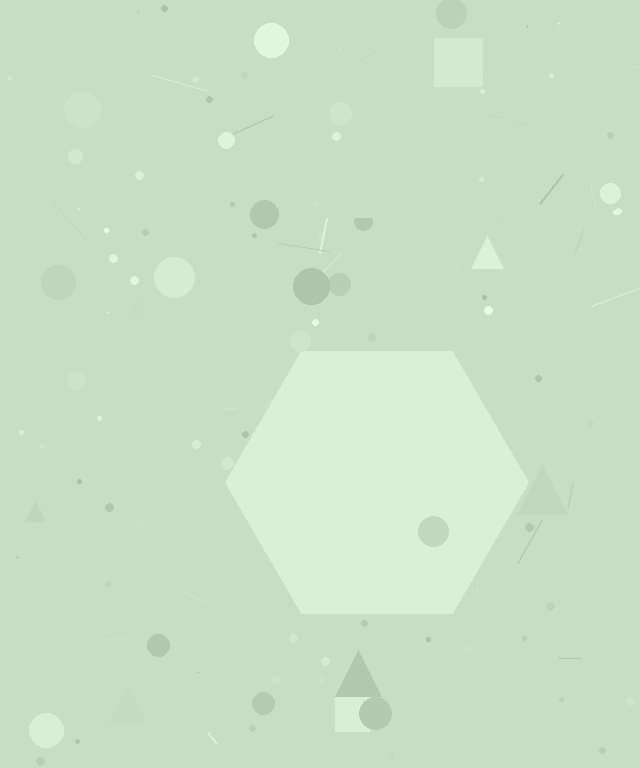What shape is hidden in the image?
A hexagon is hidden in the image.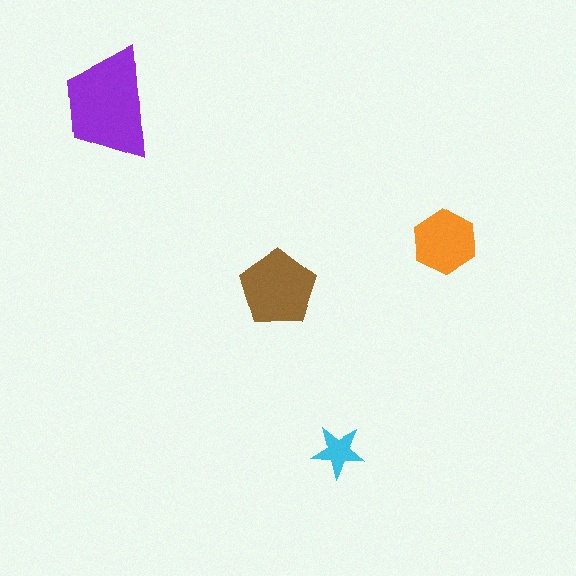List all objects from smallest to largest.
The cyan star, the orange hexagon, the brown pentagon, the purple trapezoid.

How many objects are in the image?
There are 4 objects in the image.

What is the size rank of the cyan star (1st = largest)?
4th.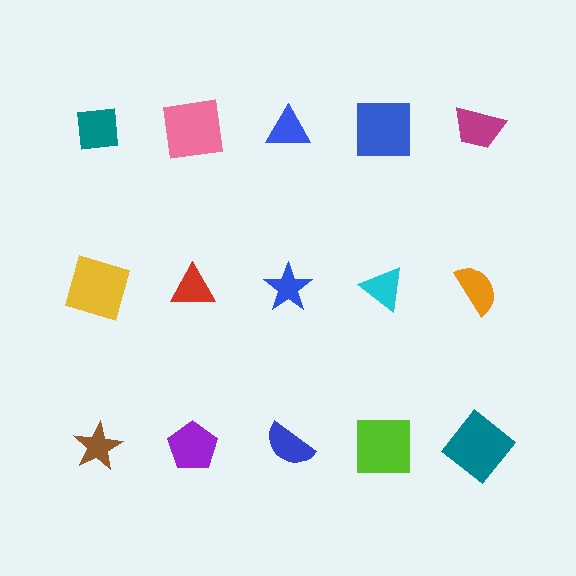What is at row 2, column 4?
A cyan triangle.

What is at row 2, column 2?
A red triangle.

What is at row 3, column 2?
A purple pentagon.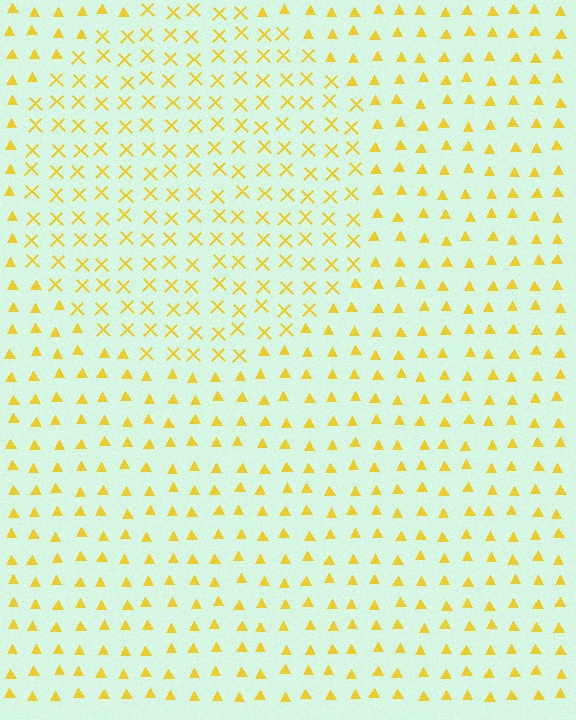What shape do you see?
I see a circle.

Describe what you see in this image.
The image is filled with small yellow elements arranged in a uniform grid. A circle-shaped region contains X marks, while the surrounding area contains triangles. The boundary is defined purely by the change in element shape.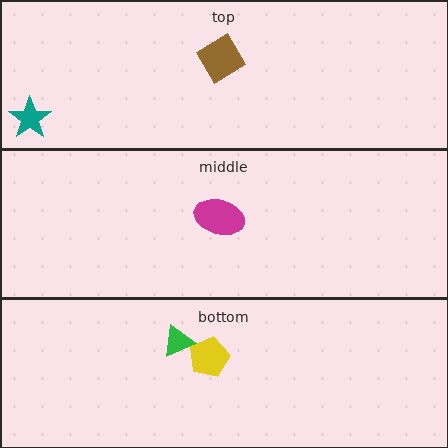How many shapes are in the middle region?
1.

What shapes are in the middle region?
The magenta ellipse.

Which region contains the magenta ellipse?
The middle region.